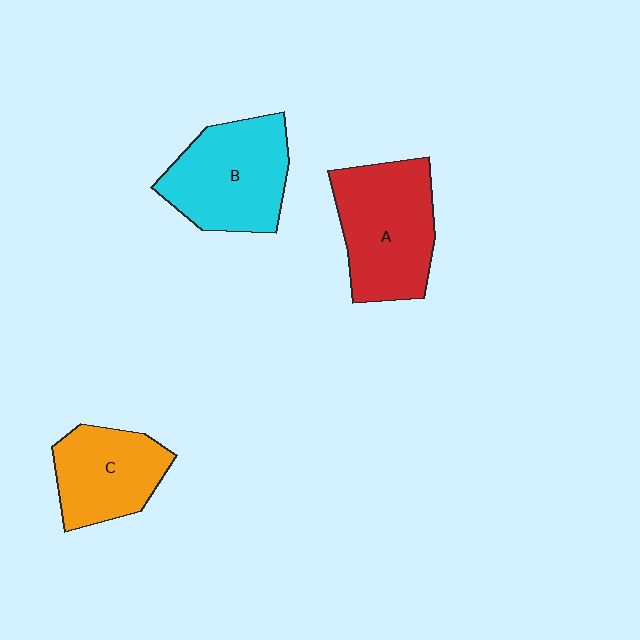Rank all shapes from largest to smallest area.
From largest to smallest: A (red), B (cyan), C (orange).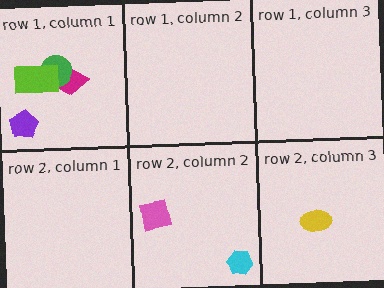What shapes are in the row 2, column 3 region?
The yellow ellipse.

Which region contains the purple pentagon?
The row 1, column 1 region.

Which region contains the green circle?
The row 1, column 1 region.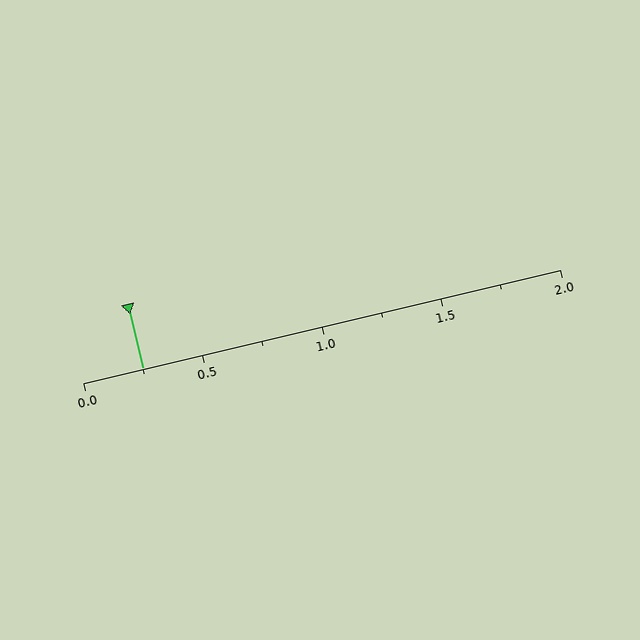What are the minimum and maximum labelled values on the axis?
The axis runs from 0.0 to 2.0.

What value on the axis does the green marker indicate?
The marker indicates approximately 0.25.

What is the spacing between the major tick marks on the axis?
The major ticks are spaced 0.5 apart.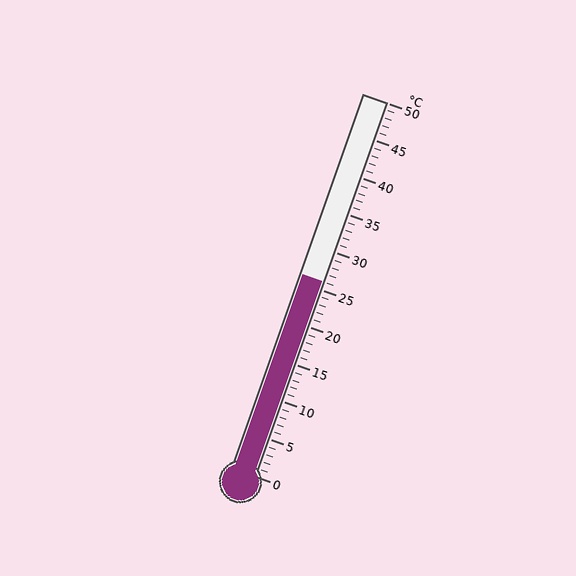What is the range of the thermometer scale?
The thermometer scale ranges from 0°C to 50°C.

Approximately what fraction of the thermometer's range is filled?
The thermometer is filled to approximately 50% of its range.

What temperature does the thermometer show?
The thermometer shows approximately 26°C.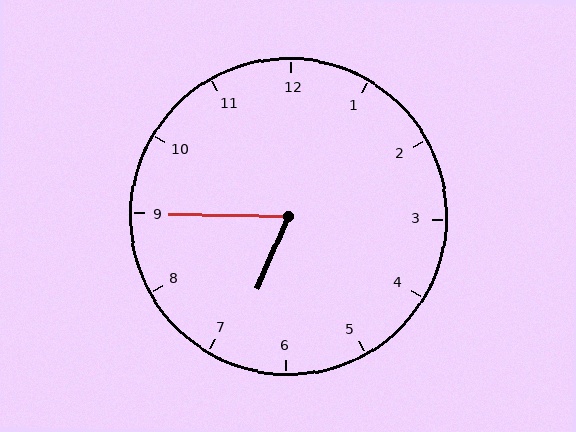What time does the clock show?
6:45.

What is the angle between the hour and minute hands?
Approximately 68 degrees.